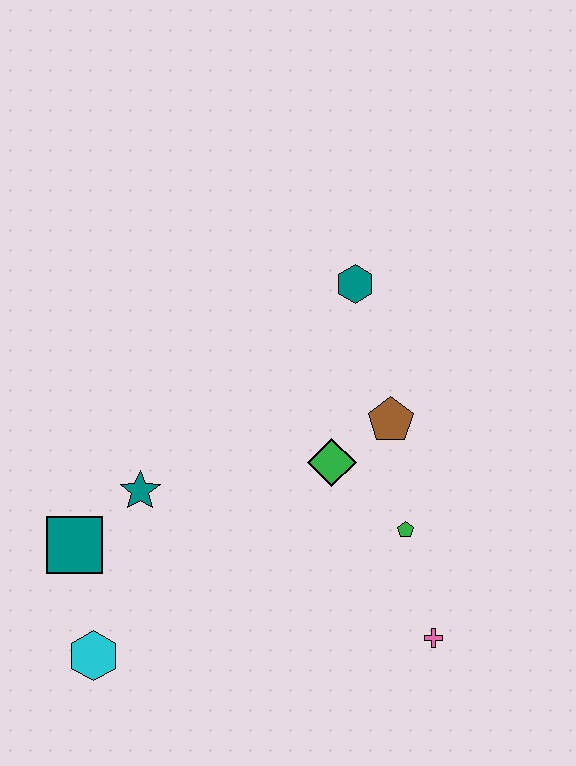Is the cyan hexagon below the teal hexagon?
Yes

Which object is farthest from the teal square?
The teal hexagon is farthest from the teal square.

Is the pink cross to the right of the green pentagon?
Yes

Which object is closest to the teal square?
The teal star is closest to the teal square.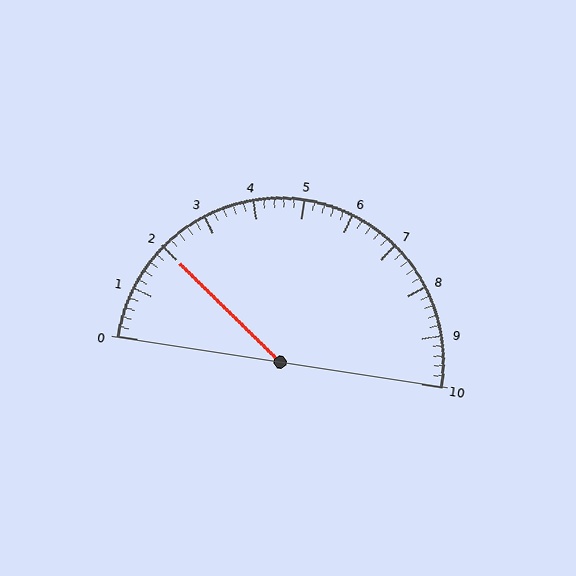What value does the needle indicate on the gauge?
The needle indicates approximately 2.0.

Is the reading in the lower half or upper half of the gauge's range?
The reading is in the lower half of the range (0 to 10).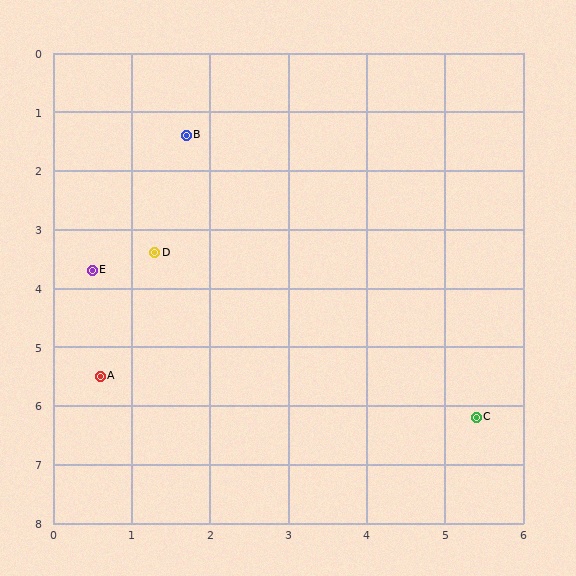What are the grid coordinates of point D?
Point D is at approximately (1.3, 3.4).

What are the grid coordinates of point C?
Point C is at approximately (5.4, 6.2).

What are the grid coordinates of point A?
Point A is at approximately (0.6, 5.5).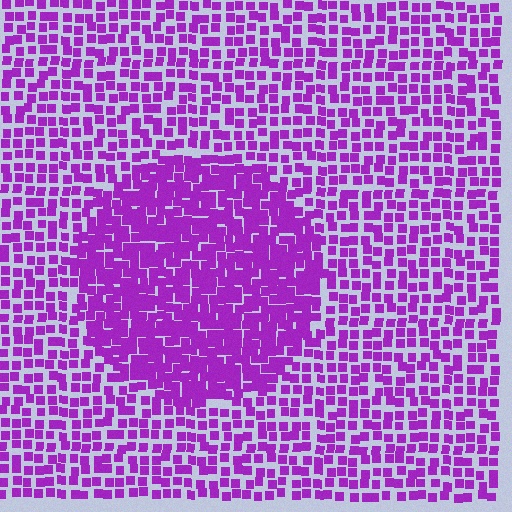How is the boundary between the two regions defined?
The boundary is defined by a change in element density (approximately 1.8x ratio). All elements are the same color, size, and shape.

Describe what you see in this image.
The image contains small purple elements arranged at two different densities. A circle-shaped region is visible where the elements are more densely packed than the surrounding area.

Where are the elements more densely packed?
The elements are more densely packed inside the circle boundary.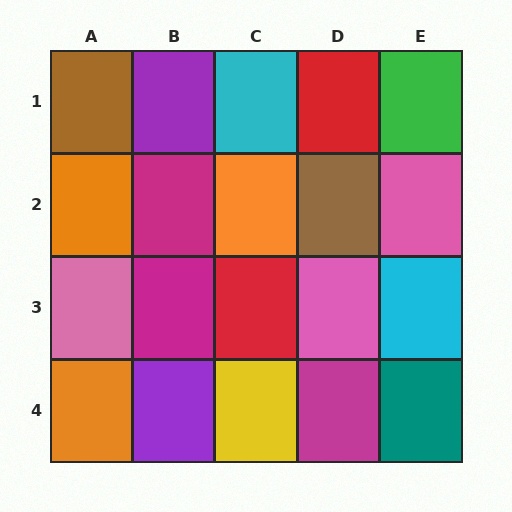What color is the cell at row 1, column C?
Cyan.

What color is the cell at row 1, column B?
Purple.